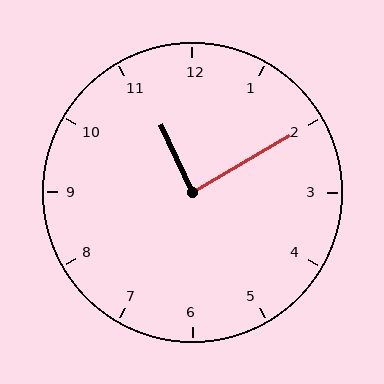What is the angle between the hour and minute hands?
Approximately 85 degrees.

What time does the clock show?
11:10.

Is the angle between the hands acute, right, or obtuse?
It is right.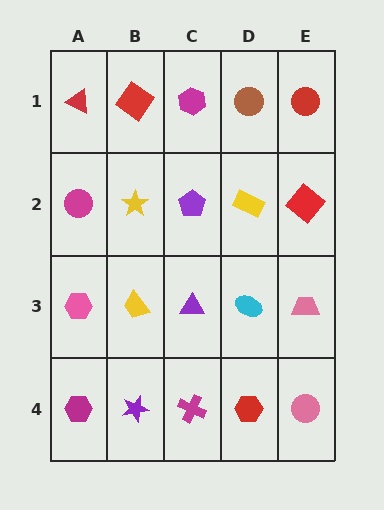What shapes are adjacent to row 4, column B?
A yellow trapezoid (row 3, column B), a magenta hexagon (row 4, column A), a magenta cross (row 4, column C).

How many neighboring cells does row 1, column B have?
3.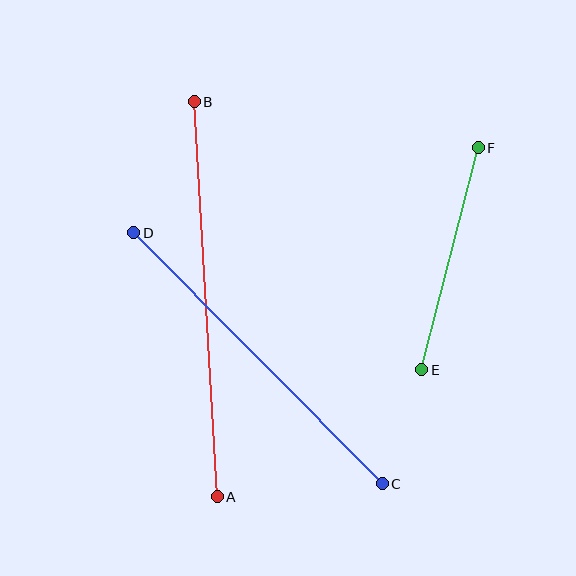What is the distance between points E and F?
The distance is approximately 229 pixels.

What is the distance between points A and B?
The distance is approximately 396 pixels.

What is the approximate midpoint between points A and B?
The midpoint is at approximately (206, 299) pixels.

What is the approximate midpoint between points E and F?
The midpoint is at approximately (450, 259) pixels.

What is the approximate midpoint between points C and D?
The midpoint is at approximately (258, 358) pixels.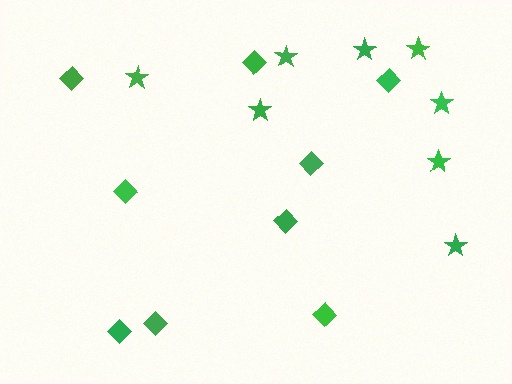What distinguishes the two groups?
There are 2 groups: one group of diamonds (9) and one group of stars (8).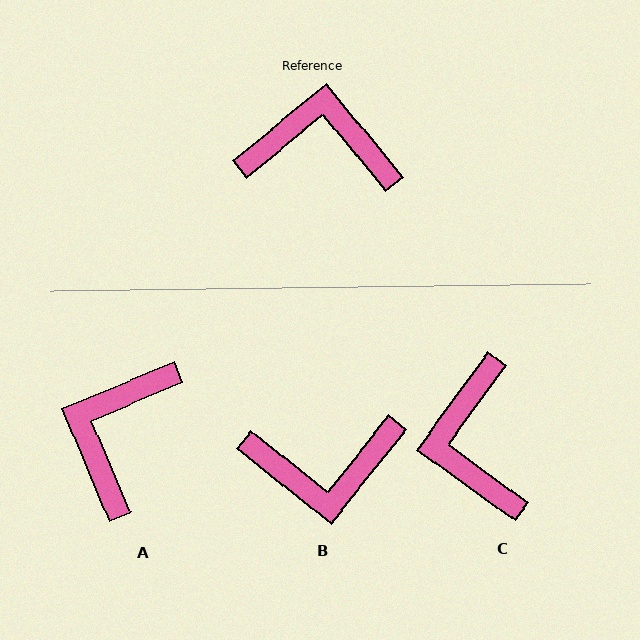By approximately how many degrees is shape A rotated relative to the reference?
Approximately 74 degrees counter-clockwise.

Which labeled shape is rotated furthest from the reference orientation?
B, about 168 degrees away.